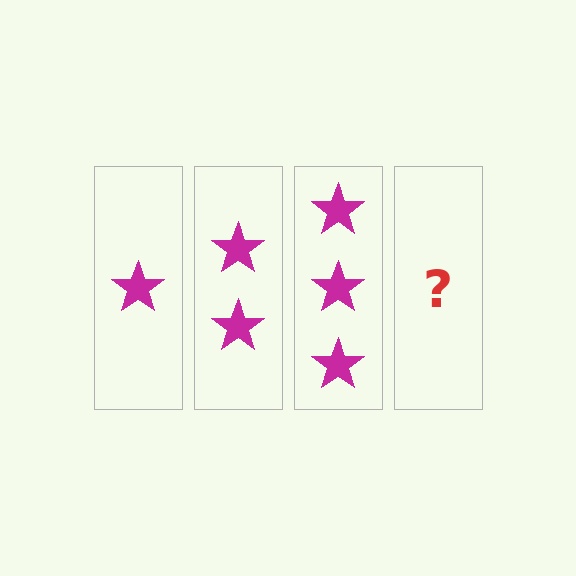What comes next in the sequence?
The next element should be 4 stars.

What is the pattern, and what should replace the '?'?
The pattern is that each step adds one more star. The '?' should be 4 stars.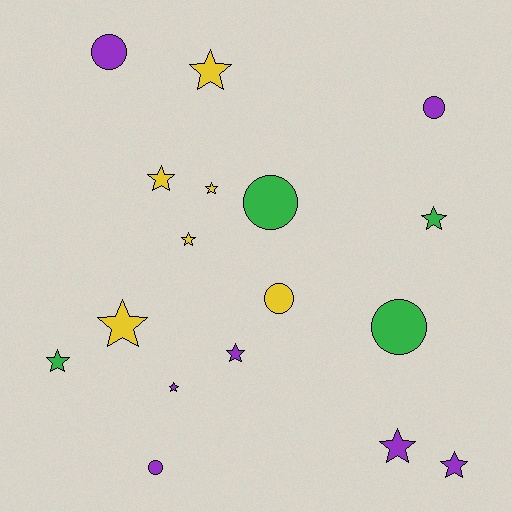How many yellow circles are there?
There is 1 yellow circle.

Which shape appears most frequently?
Star, with 11 objects.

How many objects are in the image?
There are 17 objects.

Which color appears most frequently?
Purple, with 7 objects.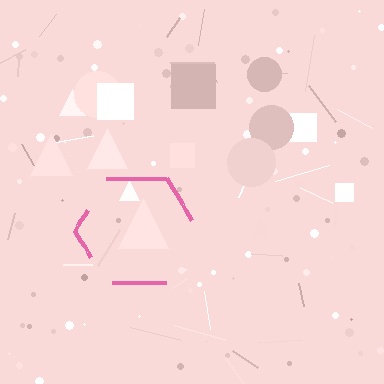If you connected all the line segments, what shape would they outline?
They would outline a hexagon.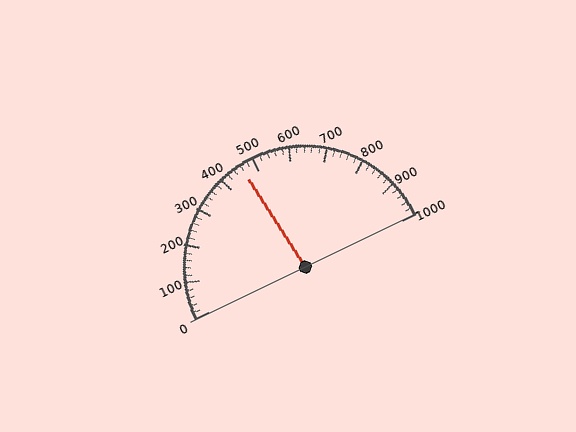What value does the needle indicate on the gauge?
The needle indicates approximately 460.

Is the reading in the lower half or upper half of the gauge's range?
The reading is in the lower half of the range (0 to 1000).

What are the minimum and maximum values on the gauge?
The gauge ranges from 0 to 1000.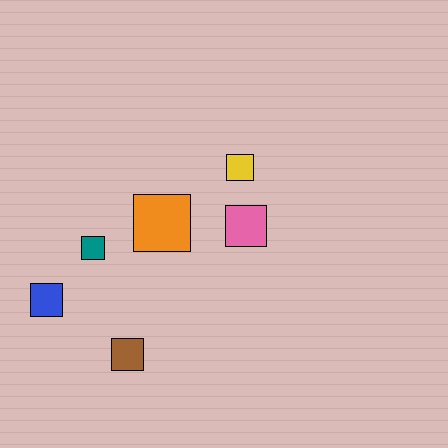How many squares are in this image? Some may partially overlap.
There are 6 squares.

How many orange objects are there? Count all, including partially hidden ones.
There is 1 orange object.